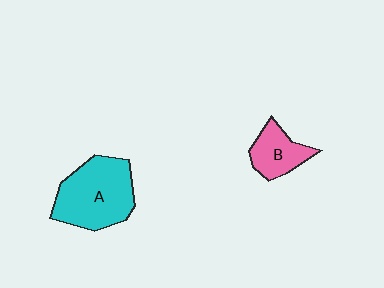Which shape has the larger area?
Shape A (cyan).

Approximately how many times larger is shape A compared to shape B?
Approximately 2.0 times.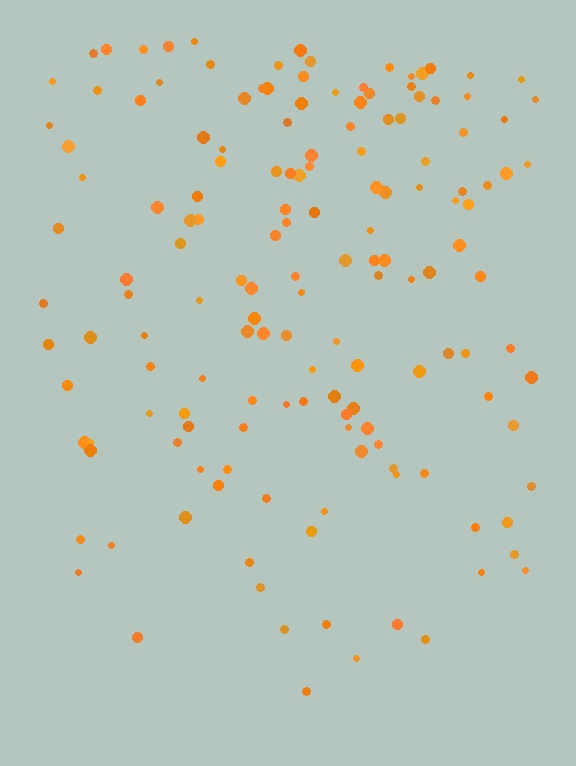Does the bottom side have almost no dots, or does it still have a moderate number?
Still a moderate number, just noticeably fewer than the top.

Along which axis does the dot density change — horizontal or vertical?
Vertical.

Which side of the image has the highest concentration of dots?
The top.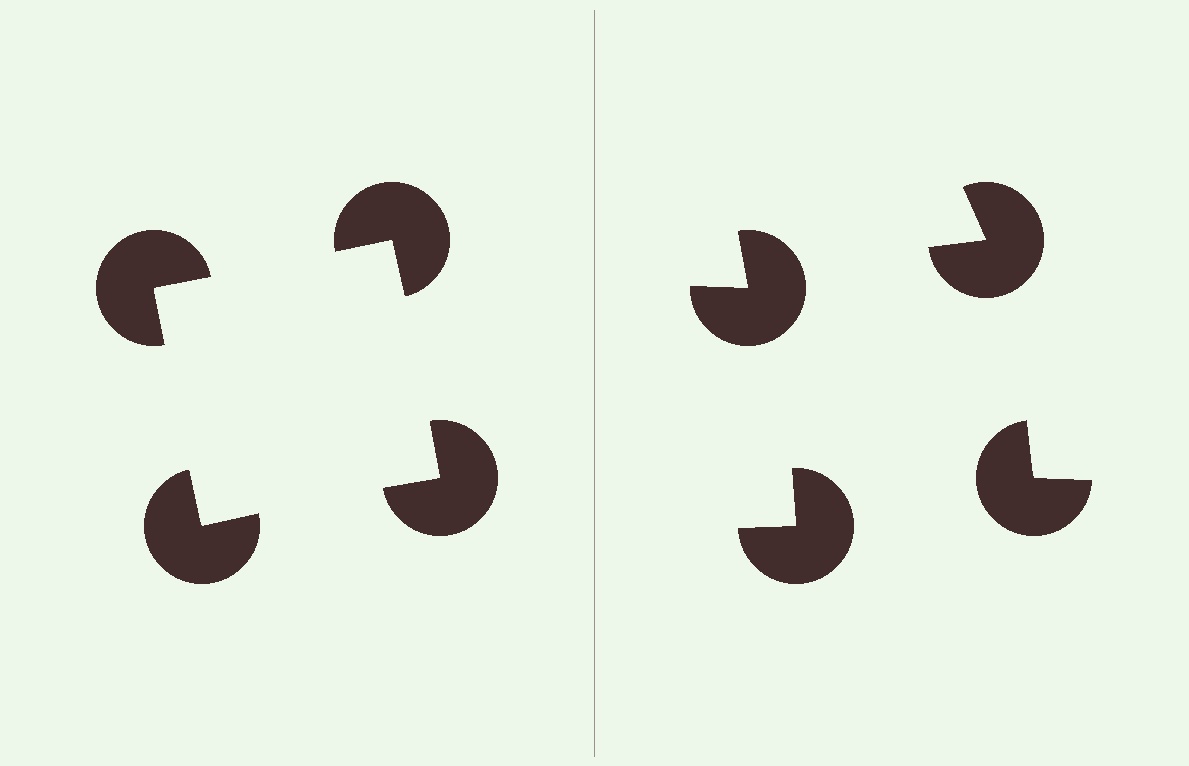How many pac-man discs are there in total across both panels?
8 — 4 on each side.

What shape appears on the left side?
An illusory square.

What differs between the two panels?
The pac-man discs are positioned identically on both sides; only the wedge orientations differ. On the left they align to a square; on the right they are misaligned.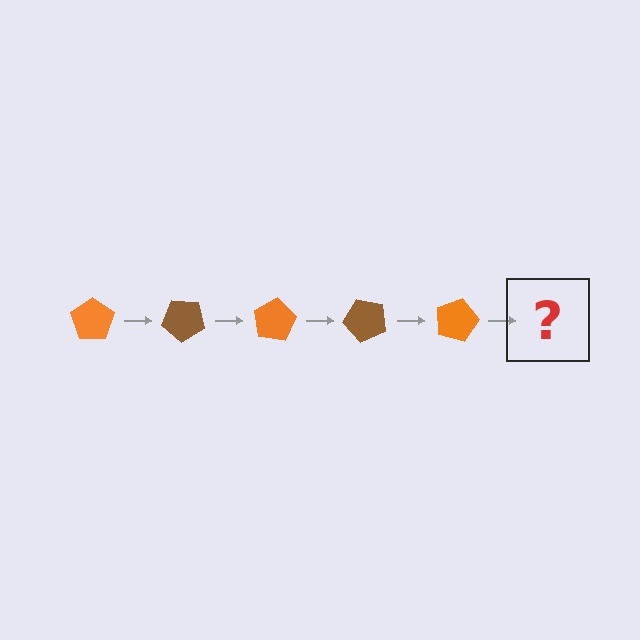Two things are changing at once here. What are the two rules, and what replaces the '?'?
The two rules are that it rotates 40 degrees each step and the color cycles through orange and brown. The '?' should be a brown pentagon, rotated 200 degrees from the start.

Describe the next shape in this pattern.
It should be a brown pentagon, rotated 200 degrees from the start.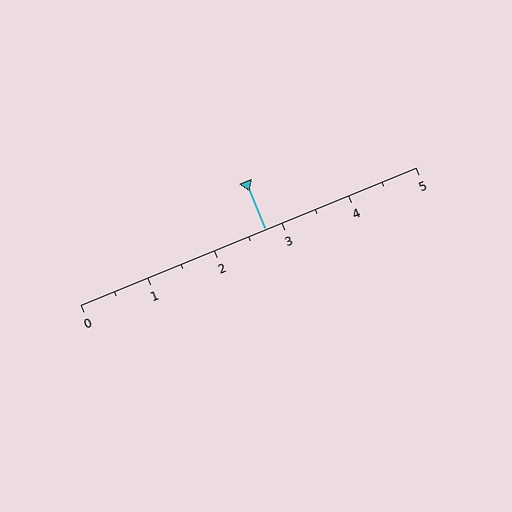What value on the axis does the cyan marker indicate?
The marker indicates approximately 2.8.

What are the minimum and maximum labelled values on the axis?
The axis runs from 0 to 5.